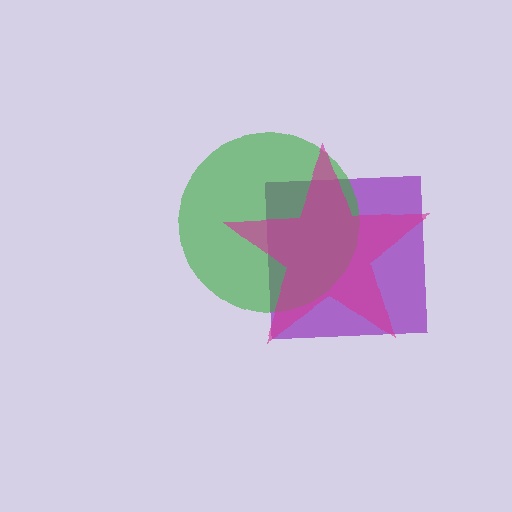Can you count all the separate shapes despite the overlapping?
Yes, there are 3 separate shapes.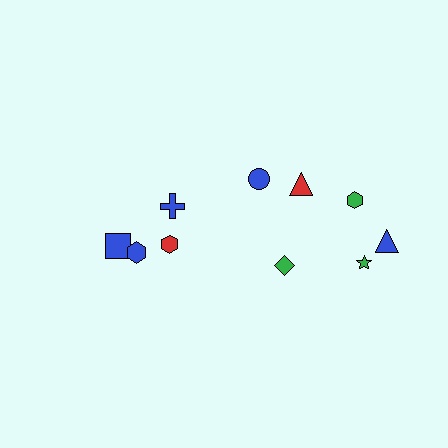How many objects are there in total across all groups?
There are 10 objects.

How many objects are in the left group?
There are 4 objects.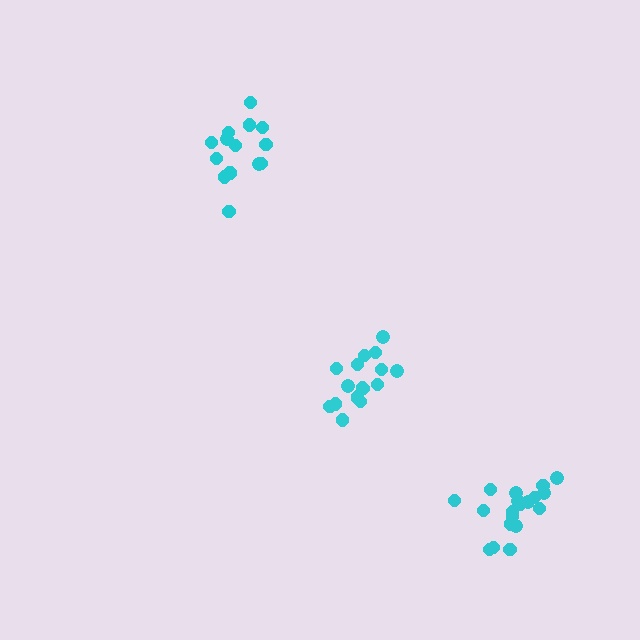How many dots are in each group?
Group 1: 17 dots, Group 2: 15 dots, Group 3: 19 dots (51 total).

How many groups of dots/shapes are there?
There are 3 groups.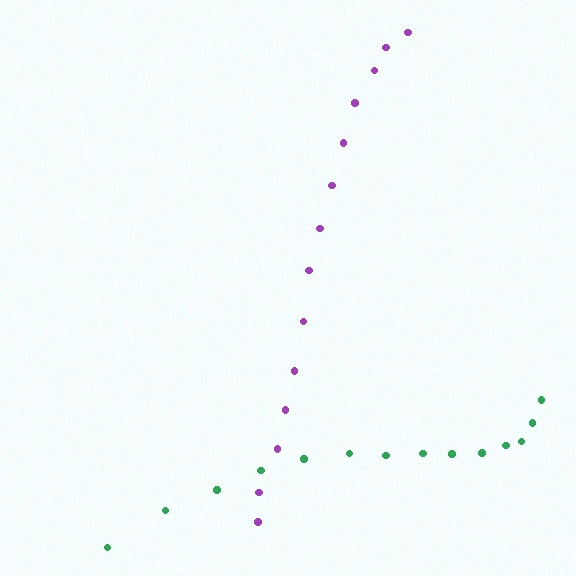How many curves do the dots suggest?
There are 2 distinct paths.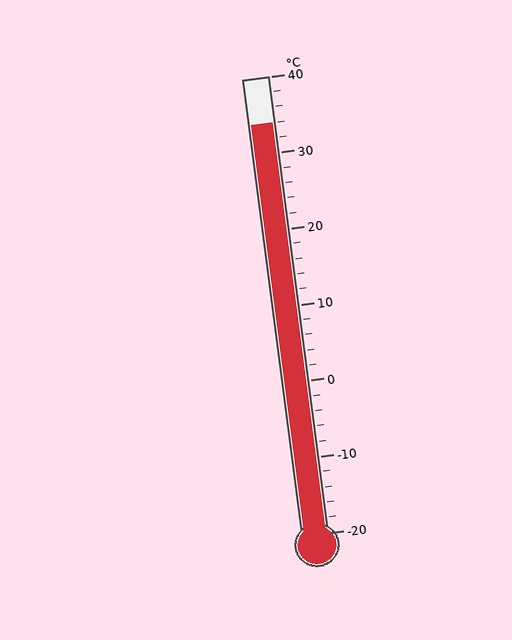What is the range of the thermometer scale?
The thermometer scale ranges from -20°C to 40°C.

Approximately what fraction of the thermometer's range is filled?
The thermometer is filled to approximately 90% of its range.